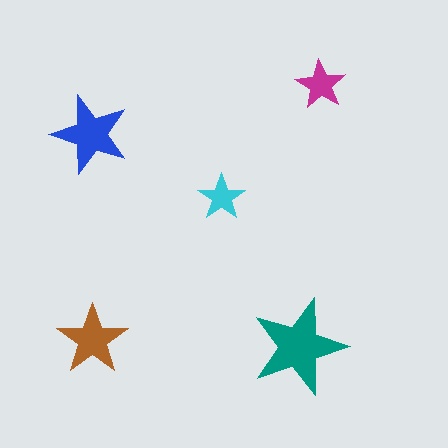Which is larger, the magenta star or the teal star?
The teal one.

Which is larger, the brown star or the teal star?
The teal one.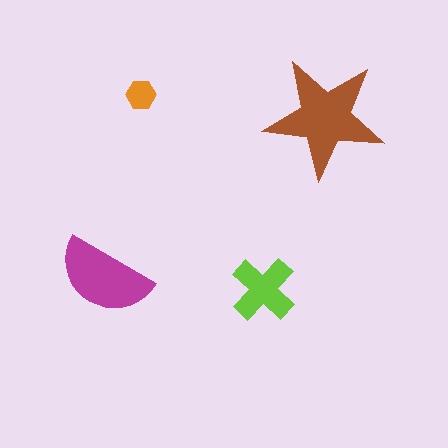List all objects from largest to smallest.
The brown star, the magenta semicircle, the lime cross, the orange hexagon.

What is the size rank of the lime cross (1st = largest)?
3rd.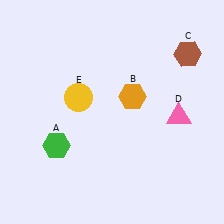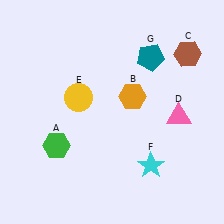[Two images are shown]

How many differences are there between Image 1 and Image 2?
There are 2 differences between the two images.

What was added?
A cyan star (F), a teal pentagon (G) were added in Image 2.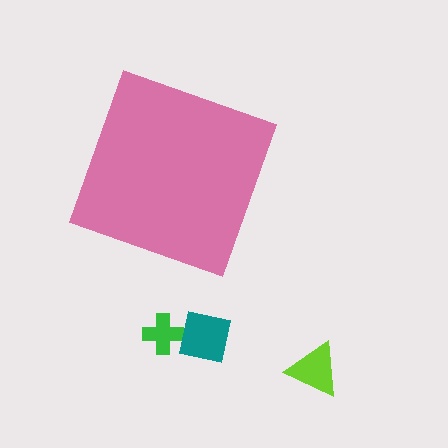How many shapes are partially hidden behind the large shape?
0 shapes are partially hidden.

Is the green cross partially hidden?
No, the green cross is fully visible.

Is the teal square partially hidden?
No, the teal square is fully visible.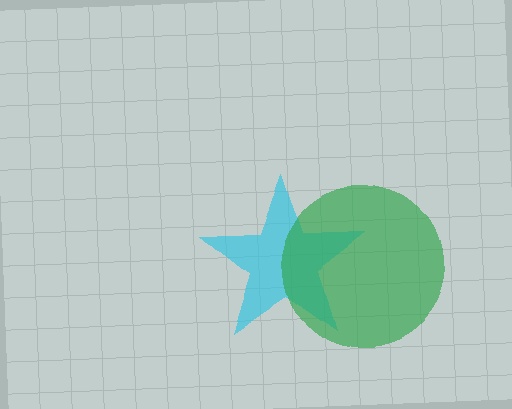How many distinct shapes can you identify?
There are 2 distinct shapes: a cyan star, a green circle.